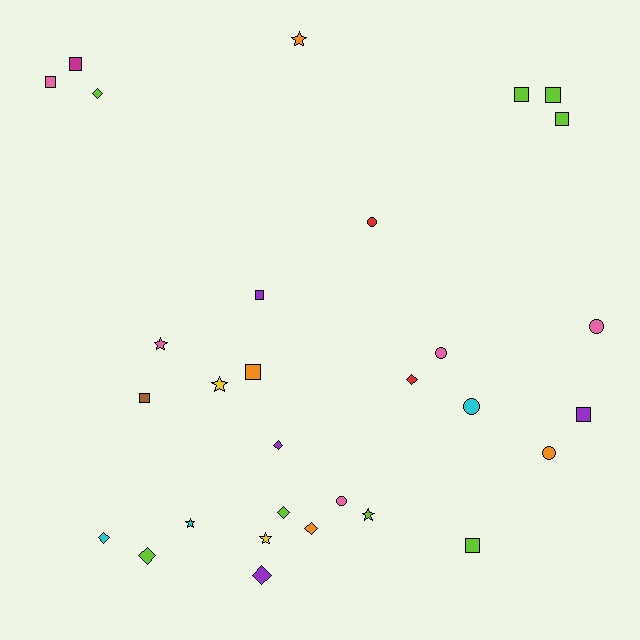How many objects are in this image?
There are 30 objects.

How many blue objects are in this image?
There are no blue objects.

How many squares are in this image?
There are 10 squares.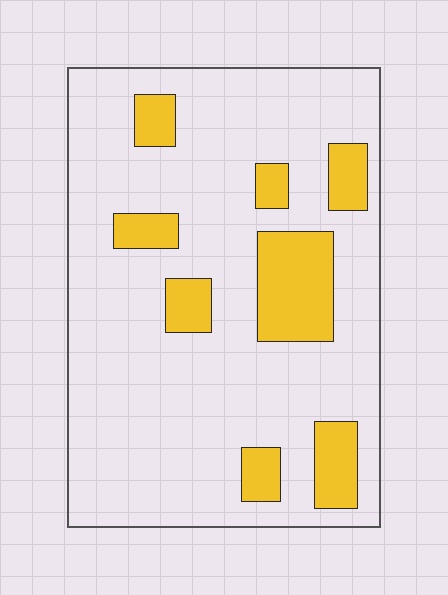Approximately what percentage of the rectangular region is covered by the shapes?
Approximately 20%.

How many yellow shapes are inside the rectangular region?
8.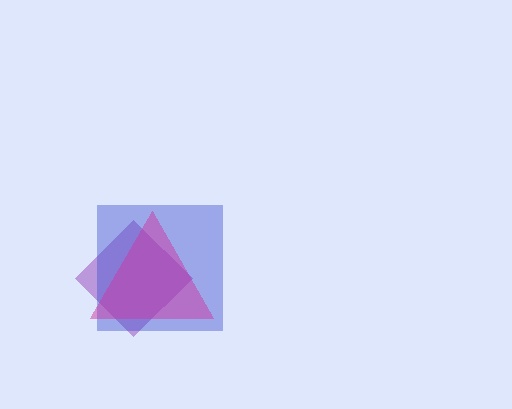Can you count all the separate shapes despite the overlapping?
Yes, there are 3 separate shapes.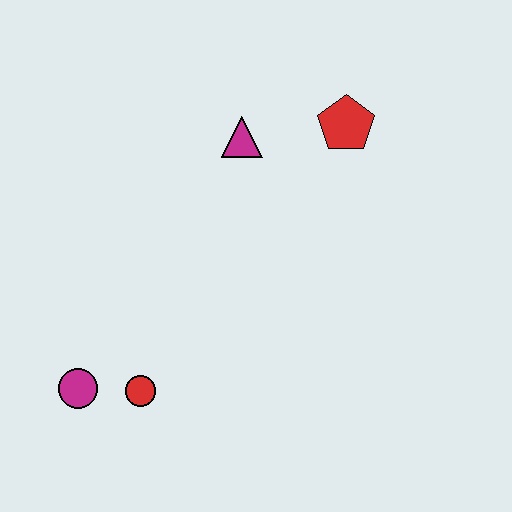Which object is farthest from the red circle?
The red pentagon is farthest from the red circle.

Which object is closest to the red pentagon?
The magenta triangle is closest to the red pentagon.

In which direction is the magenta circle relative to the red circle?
The magenta circle is to the left of the red circle.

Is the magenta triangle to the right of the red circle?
Yes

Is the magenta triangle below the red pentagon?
Yes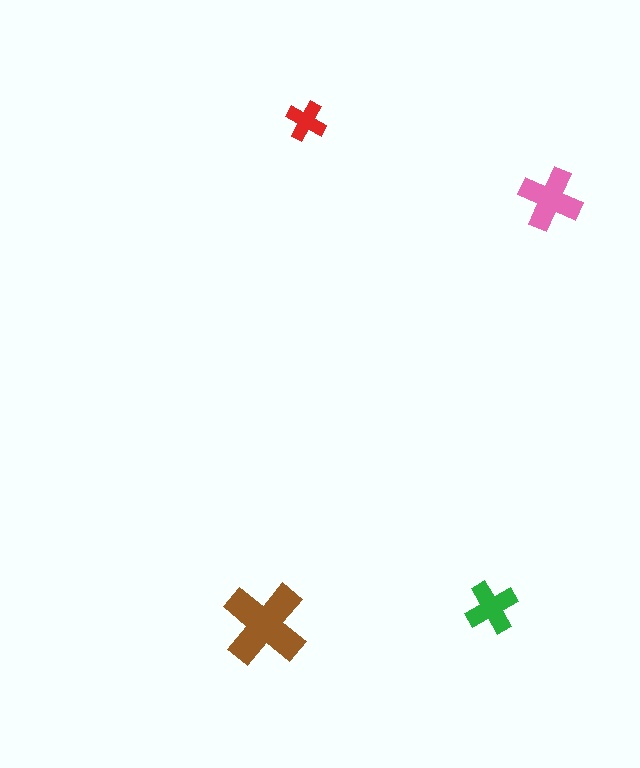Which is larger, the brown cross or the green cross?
The brown one.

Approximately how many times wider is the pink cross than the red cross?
About 1.5 times wider.